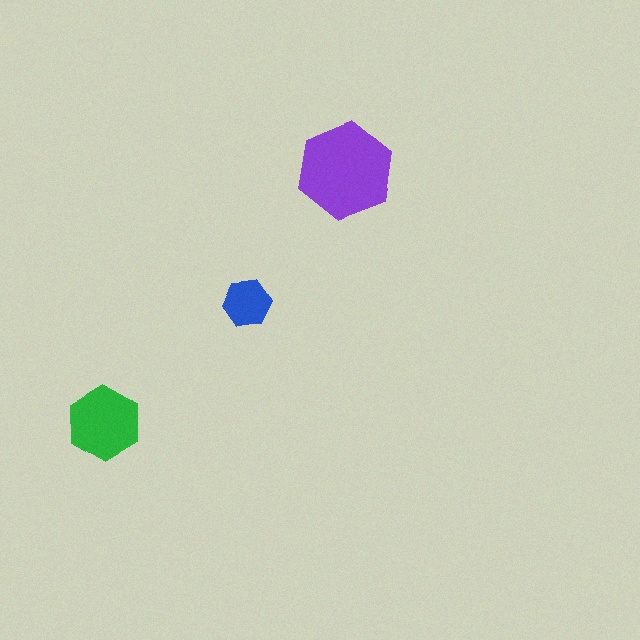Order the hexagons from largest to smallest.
the purple one, the green one, the blue one.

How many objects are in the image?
There are 3 objects in the image.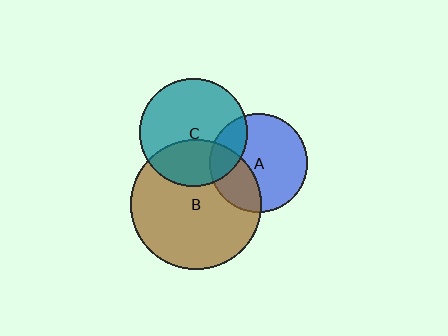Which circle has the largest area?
Circle B (brown).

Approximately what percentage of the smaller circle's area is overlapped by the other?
Approximately 20%.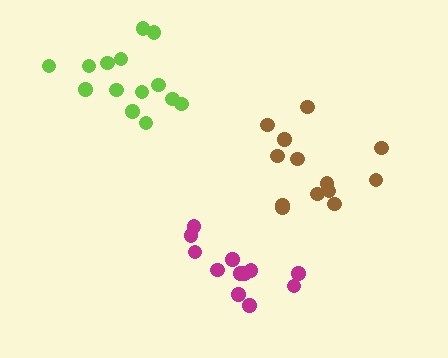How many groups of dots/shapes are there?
There are 3 groups.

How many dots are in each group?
Group 1: 13 dots, Group 2: 14 dots, Group 3: 12 dots (39 total).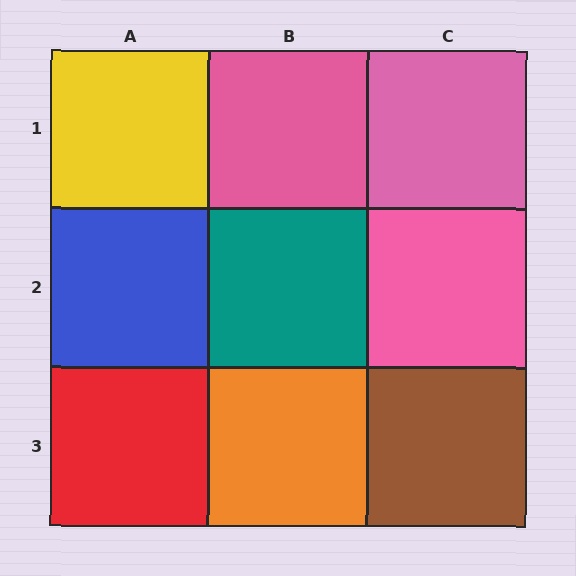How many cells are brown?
1 cell is brown.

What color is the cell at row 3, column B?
Orange.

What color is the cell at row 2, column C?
Pink.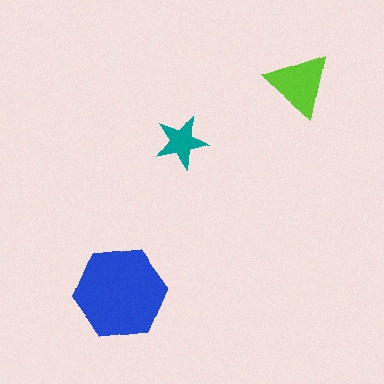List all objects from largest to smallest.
The blue hexagon, the lime triangle, the teal star.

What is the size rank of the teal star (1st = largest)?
3rd.